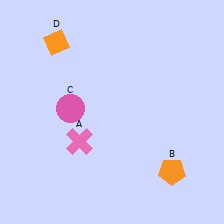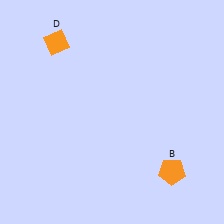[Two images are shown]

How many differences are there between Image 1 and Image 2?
There are 2 differences between the two images.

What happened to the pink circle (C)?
The pink circle (C) was removed in Image 2. It was in the top-left area of Image 1.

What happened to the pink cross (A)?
The pink cross (A) was removed in Image 2. It was in the bottom-left area of Image 1.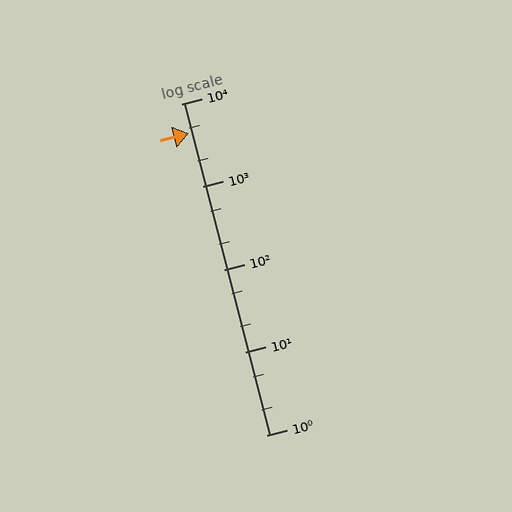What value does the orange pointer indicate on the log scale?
The pointer indicates approximately 4400.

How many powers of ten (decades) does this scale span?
The scale spans 4 decades, from 1 to 10000.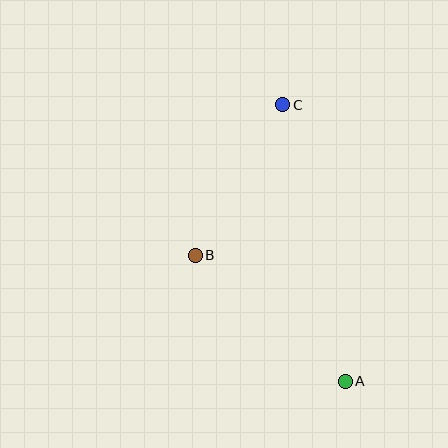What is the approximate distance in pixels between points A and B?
The distance between A and B is approximately 196 pixels.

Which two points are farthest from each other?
Points A and C are farthest from each other.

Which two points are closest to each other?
Points B and C are closest to each other.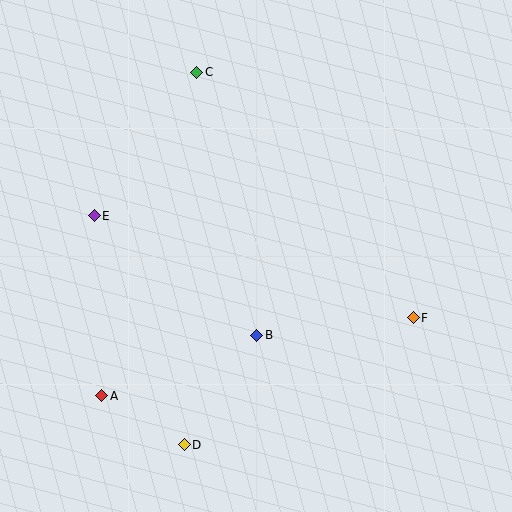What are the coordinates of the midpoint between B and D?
The midpoint between B and D is at (221, 390).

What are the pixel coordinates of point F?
Point F is at (413, 318).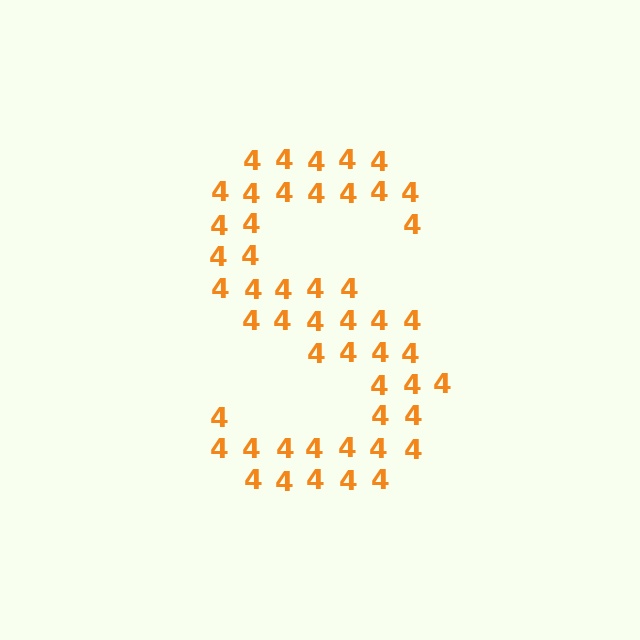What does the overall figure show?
The overall figure shows the letter S.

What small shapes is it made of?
It is made of small digit 4's.